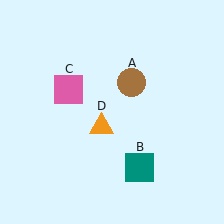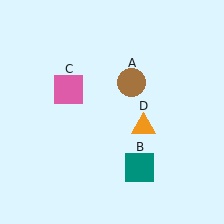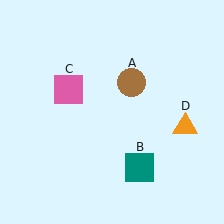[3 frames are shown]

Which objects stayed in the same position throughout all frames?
Brown circle (object A) and teal square (object B) and pink square (object C) remained stationary.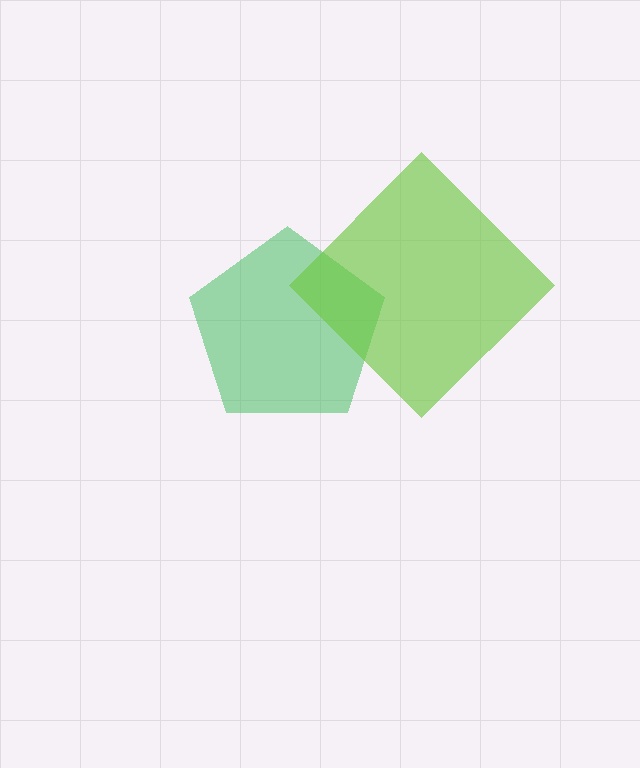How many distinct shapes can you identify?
There are 2 distinct shapes: a green pentagon, a lime diamond.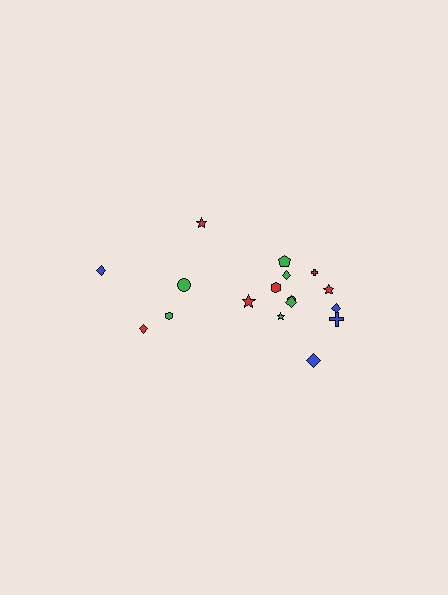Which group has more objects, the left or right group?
The right group.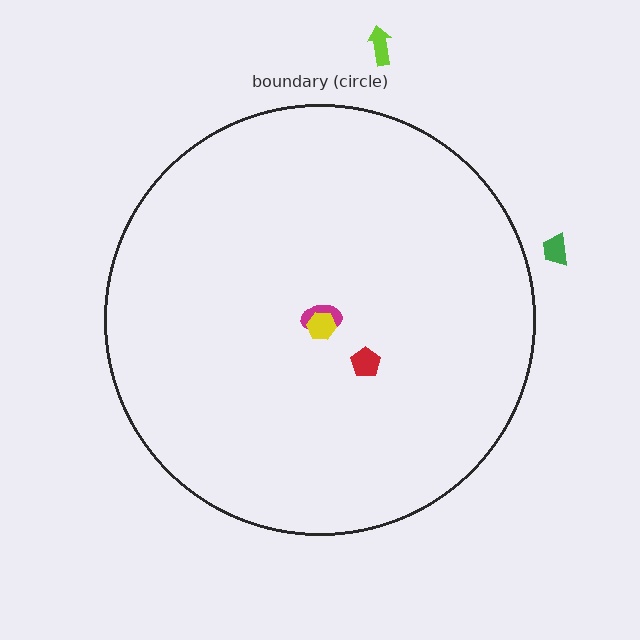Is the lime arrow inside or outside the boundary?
Outside.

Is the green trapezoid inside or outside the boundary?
Outside.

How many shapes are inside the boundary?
3 inside, 2 outside.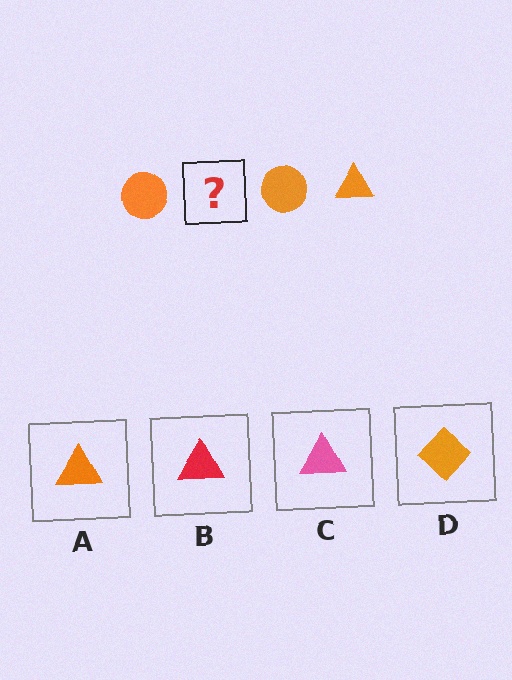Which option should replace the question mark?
Option A.